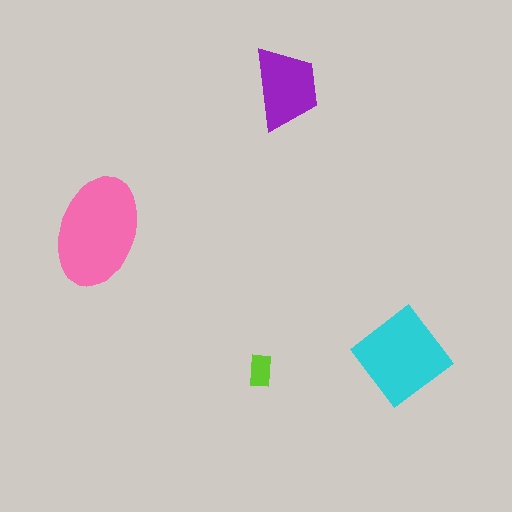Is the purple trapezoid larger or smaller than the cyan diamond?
Smaller.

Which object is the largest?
The pink ellipse.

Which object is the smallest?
The lime rectangle.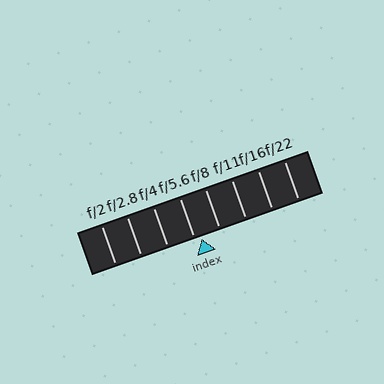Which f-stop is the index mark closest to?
The index mark is closest to f/5.6.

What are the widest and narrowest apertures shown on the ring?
The widest aperture shown is f/2 and the narrowest is f/22.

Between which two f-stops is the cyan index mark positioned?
The index mark is between f/5.6 and f/8.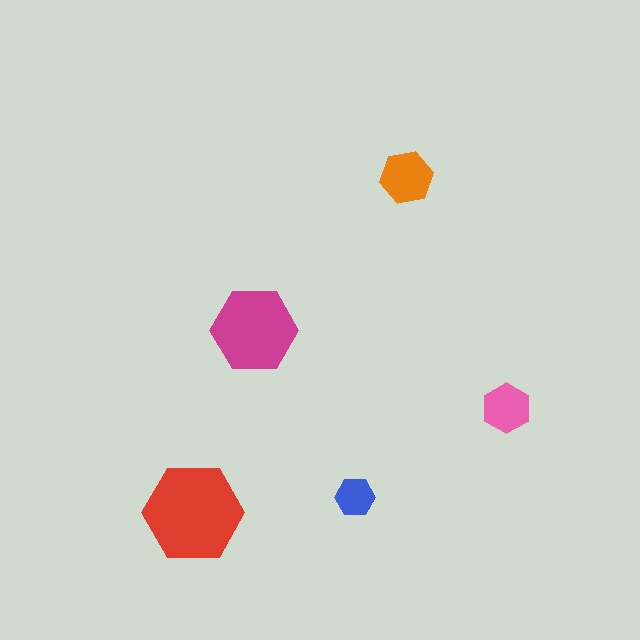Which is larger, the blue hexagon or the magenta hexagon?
The magenta one.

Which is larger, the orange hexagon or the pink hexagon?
The orange one.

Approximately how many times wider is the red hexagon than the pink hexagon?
About 2 times wider.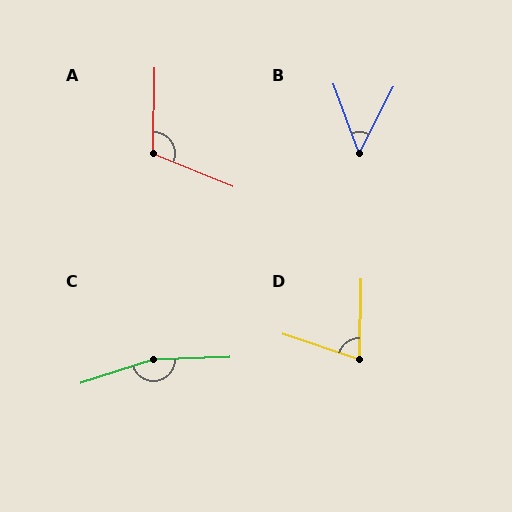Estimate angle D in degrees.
Approximately 72 degrees.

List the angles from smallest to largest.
B (48°), D (72°), A (111°), C (164°).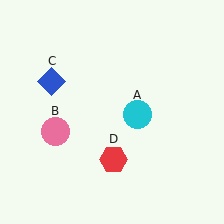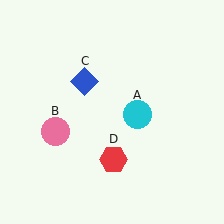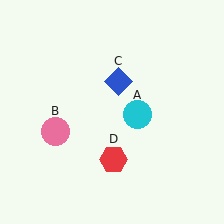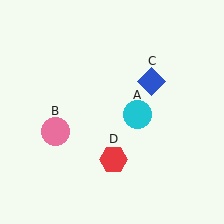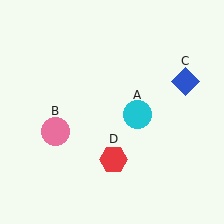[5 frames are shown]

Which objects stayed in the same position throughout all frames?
Cyan circle (object A) and pink circle (object B) and red hexagon (object D) remained stationary.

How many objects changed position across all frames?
1 object changed position: blue diamond (object C).